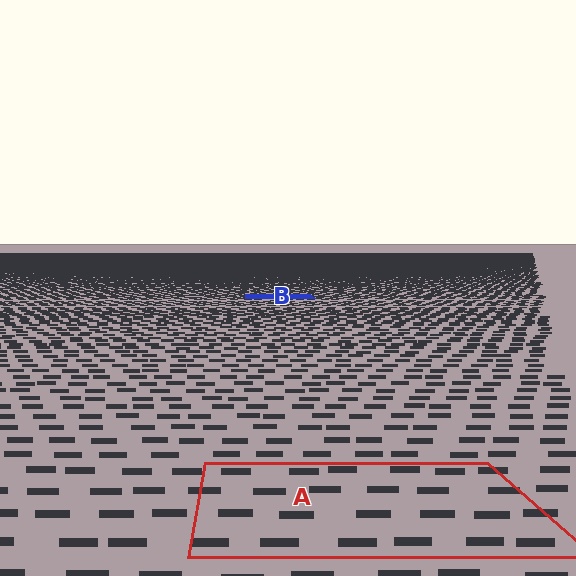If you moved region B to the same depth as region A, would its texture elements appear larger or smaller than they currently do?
They would appear larger. At a closer depth, the same texture elements are projected at a bigger on-screen size.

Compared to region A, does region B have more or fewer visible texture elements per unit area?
Region B has more texture elements per unit area — they are packed more densely because it is farther away.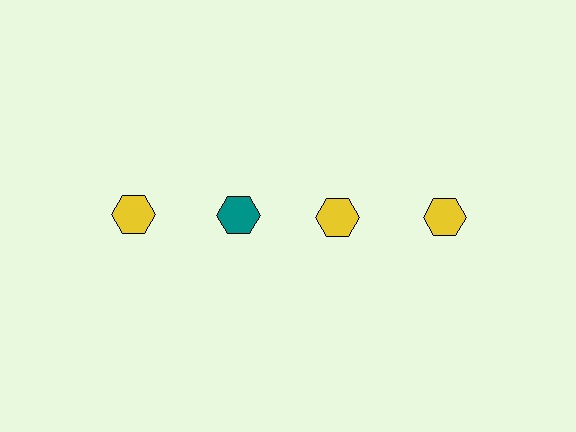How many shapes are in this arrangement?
There are 4 shapes arranged in a grid pattern.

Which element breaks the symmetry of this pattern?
The teal hexagon in the top row, second from left column breaks the symmetry. All other shapes are yellow hexagons.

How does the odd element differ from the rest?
It has a different color: teal instead of yellow.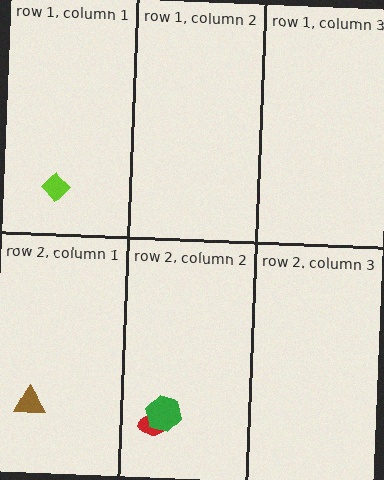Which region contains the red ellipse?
The row 2, column 2 region.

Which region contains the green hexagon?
The row 2, column 2 region.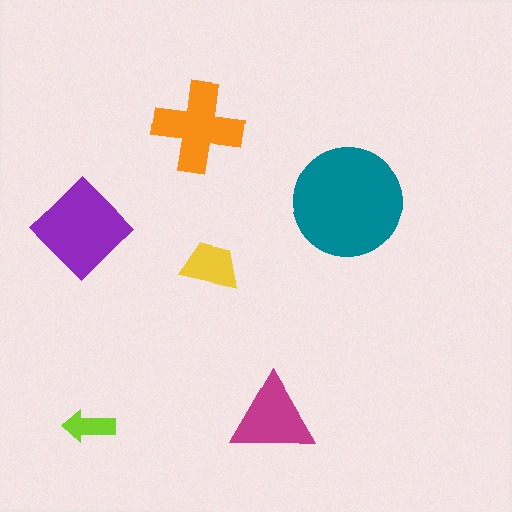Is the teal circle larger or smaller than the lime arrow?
Larger.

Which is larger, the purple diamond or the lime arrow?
The purple diamond.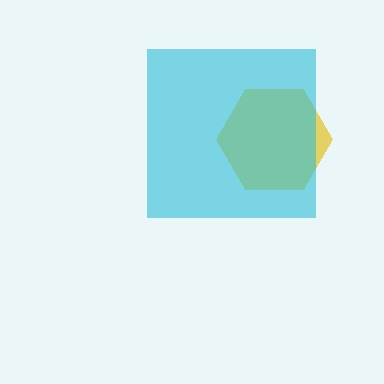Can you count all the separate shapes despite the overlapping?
Yes, there are 2 separate shapes.